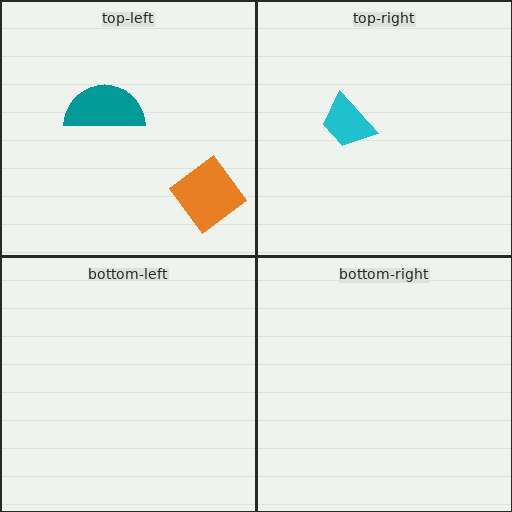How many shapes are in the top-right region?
1.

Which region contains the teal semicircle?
The top-left region.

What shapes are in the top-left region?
The orange diamond, the teal semicircle.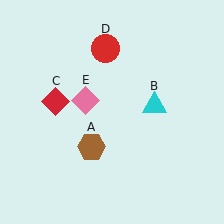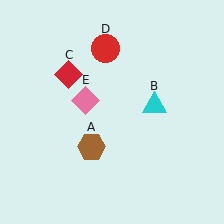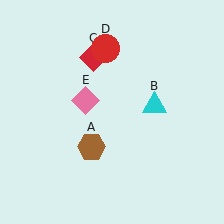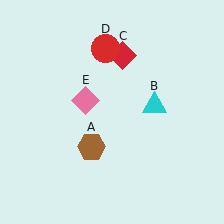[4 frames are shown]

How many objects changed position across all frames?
1 object changed position: red diamond (object C).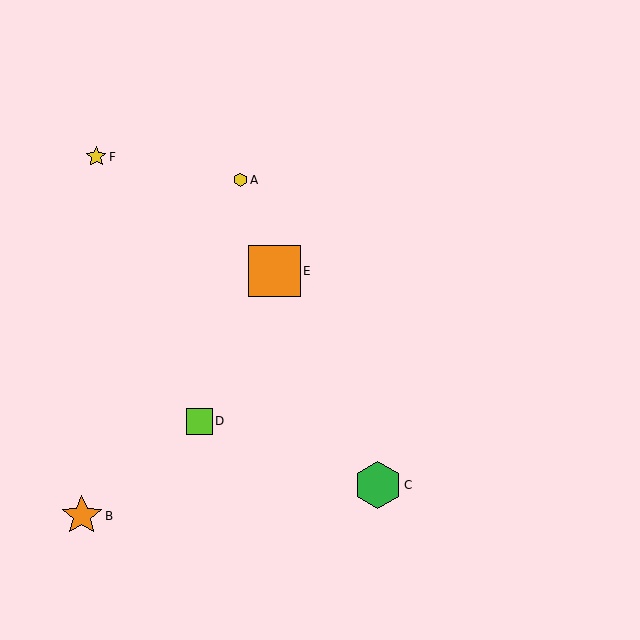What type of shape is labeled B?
Shape B is an orange star.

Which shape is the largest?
The orange square (labeled E) is the largest.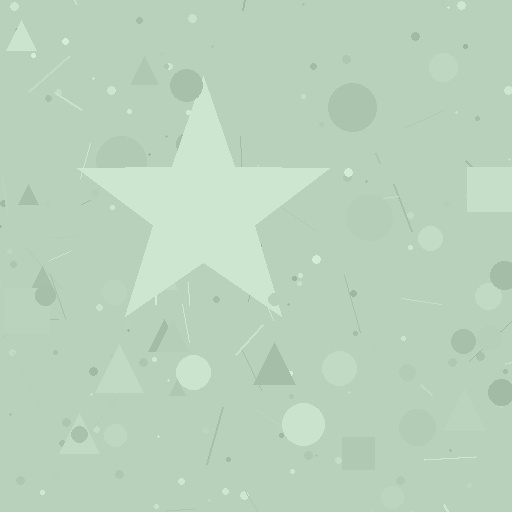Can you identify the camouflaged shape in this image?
The camouflaged shape is a star.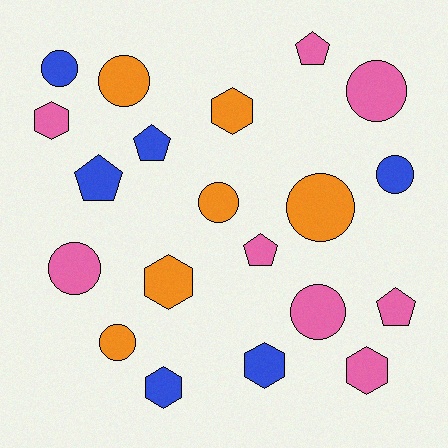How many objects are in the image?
There are 20 objects.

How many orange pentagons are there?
There are no orange pentagons.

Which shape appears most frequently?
Circle, with 9 objects.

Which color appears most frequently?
Pink, with 8 objects.